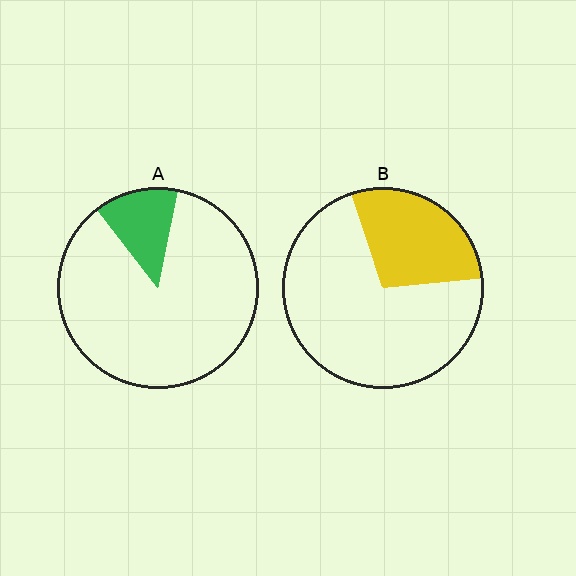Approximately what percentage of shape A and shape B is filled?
A is approximately 15% and B is approximately 30%.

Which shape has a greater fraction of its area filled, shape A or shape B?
Shape B.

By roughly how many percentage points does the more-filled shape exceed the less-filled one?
By roughly 15 percentage points (B over A).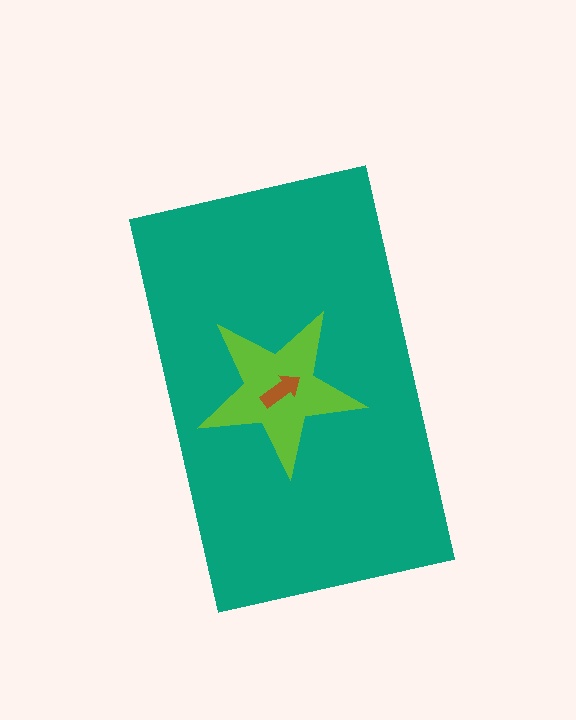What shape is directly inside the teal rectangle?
The lime star.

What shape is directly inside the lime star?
The brown arrow.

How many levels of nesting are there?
3.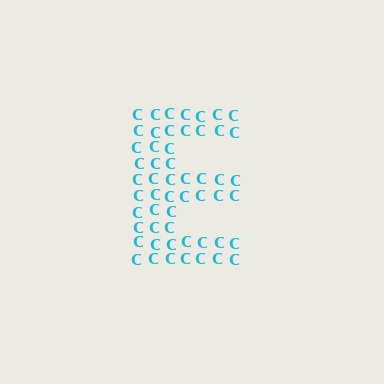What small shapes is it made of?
It is made of small letter C's.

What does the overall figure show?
The overall figure shows the letter E.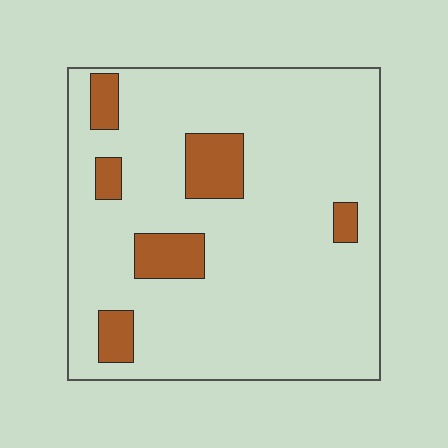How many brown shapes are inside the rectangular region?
6.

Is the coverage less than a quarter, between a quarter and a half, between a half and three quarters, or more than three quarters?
Less than a quarter.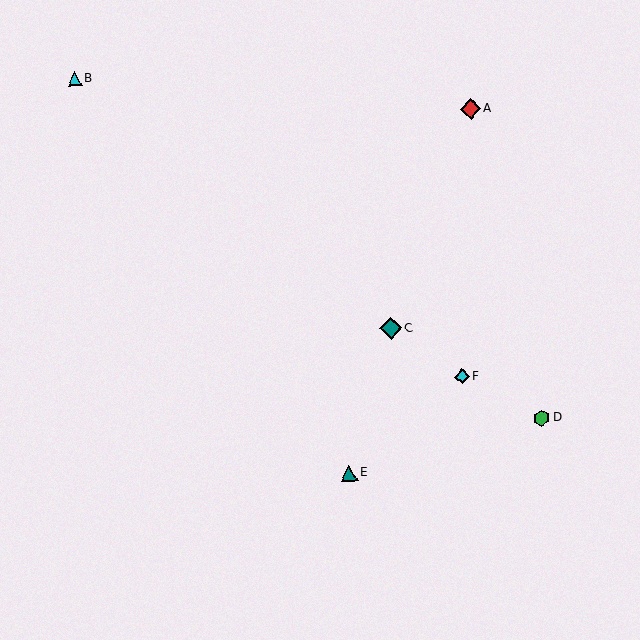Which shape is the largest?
The teal diamond (labeled C) is the largest.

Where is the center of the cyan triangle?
The center of the cyan triangle is at (74, 79).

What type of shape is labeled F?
Shape F is a cyan diamond.